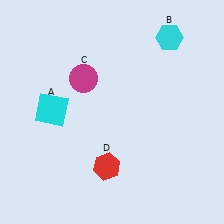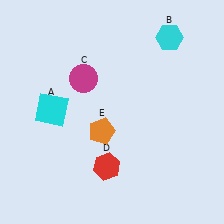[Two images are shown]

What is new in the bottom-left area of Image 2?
An orange pentagon (E) was added in the bottom-left area of Image 2.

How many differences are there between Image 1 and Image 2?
There is 1 difference between the two images.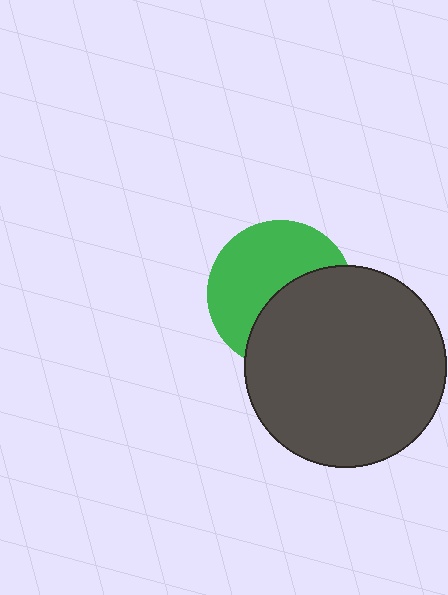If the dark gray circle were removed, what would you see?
You would see the complete green circle.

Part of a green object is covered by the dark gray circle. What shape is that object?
It is a circle.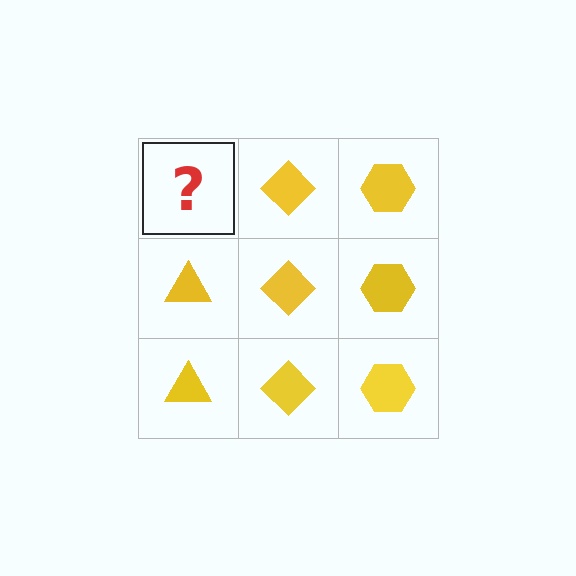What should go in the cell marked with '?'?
The missing cell should contain a yellow triangle.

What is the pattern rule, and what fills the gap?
The rule is that each column has a consistent shape. The gap should be filled with a yellow triangle.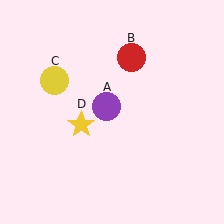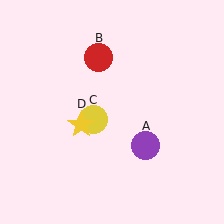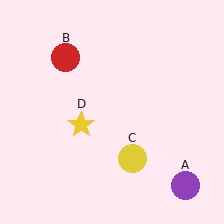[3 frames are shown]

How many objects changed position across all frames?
3 objects changed position: purple circle (object A), red circle (object B), yellow circle (object C).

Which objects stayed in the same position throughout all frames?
Yellow star (object D) remained stationary.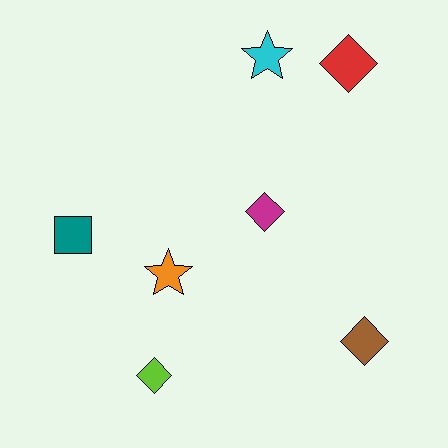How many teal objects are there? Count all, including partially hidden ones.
There is 1 teal object.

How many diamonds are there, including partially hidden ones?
There are 4 diamonds.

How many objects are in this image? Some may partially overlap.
There are 7 objects.